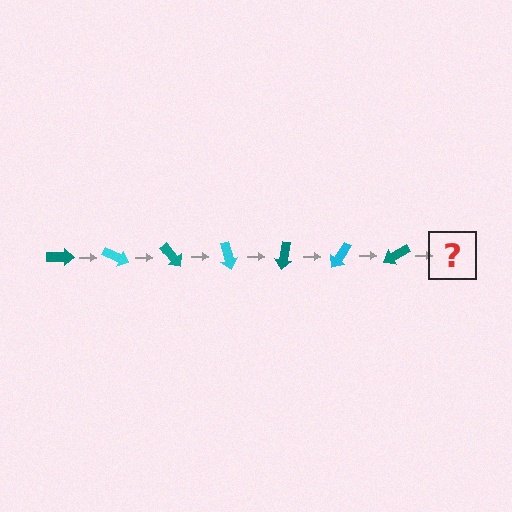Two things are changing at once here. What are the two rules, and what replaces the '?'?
The two rules are that it rotates 25 degrees each step and the color cycles through teal and cyan. The '?' should be a cyan arrow, rotated 175 degrees from the start.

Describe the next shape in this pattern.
It should be a cyan arrow, rotated 175 degrees from the start.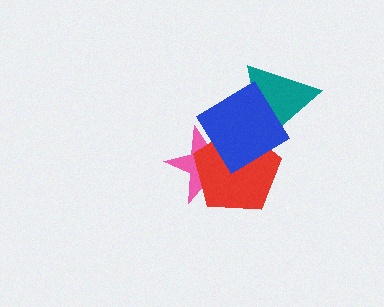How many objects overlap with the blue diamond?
3 objects overlap with the blue diamond.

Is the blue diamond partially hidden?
No, no other shape covers it.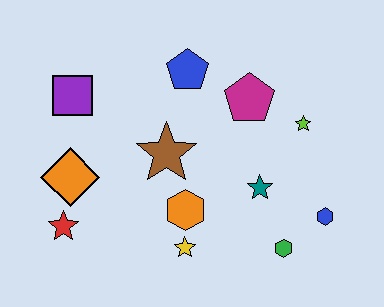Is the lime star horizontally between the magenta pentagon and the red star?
No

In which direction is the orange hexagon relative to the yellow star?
The orange hexagon is above the yellow star.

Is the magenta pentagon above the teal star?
Yes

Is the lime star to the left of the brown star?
No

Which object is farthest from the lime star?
The red star is farthest from the lime star.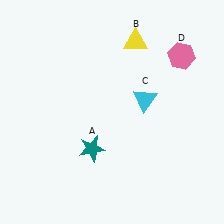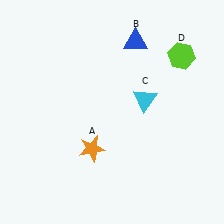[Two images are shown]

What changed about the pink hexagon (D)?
In Image 1, D is pink. In Image 2, it changed to lime.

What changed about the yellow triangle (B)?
In Image 1, B is yellow. In Image 2, it changed to blue.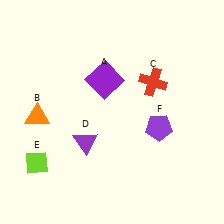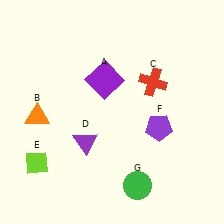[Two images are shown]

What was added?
A green circle (G) was added in Image 2.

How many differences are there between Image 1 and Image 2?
There is 1 difference between the two images.